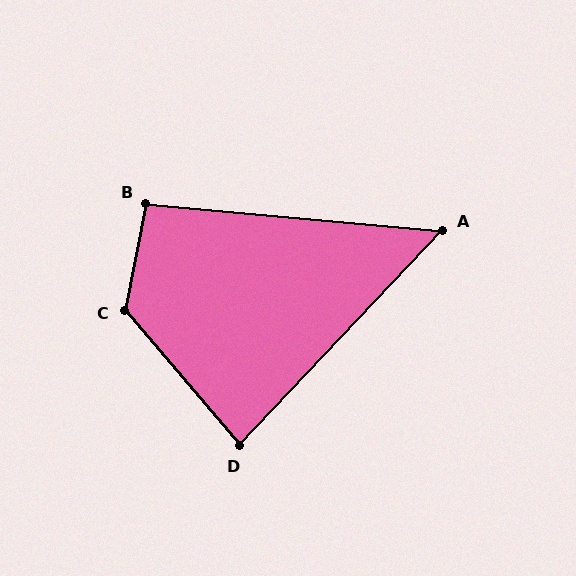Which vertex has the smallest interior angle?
A, at approximately 52 degrees.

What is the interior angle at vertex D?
Approximately 84 degrees (acute).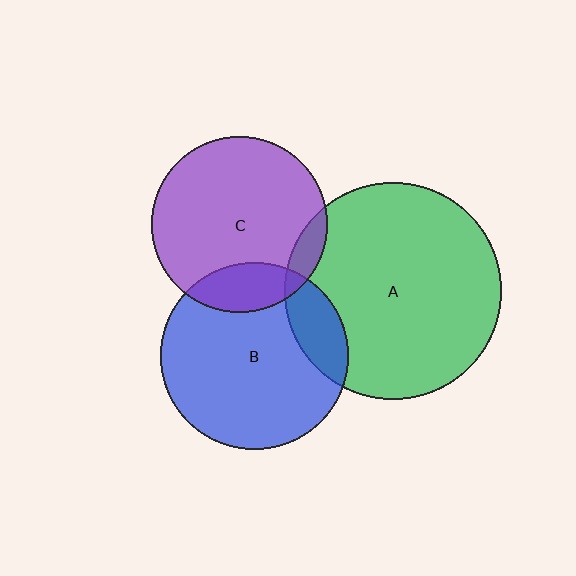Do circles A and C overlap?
Yes.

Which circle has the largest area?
Circle A (green).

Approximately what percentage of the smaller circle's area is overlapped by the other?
Approximately 10%.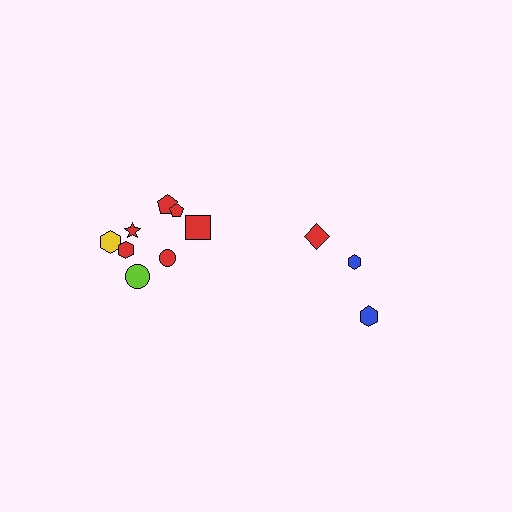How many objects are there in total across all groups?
There are 11 objects.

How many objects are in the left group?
There are 8 objects.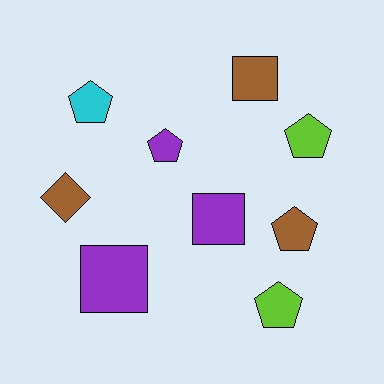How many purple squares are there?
There are 2 purple squares.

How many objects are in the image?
There are 9 objects.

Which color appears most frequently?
Purple, with 3 objects.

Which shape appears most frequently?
Pentagon, with 5 objects.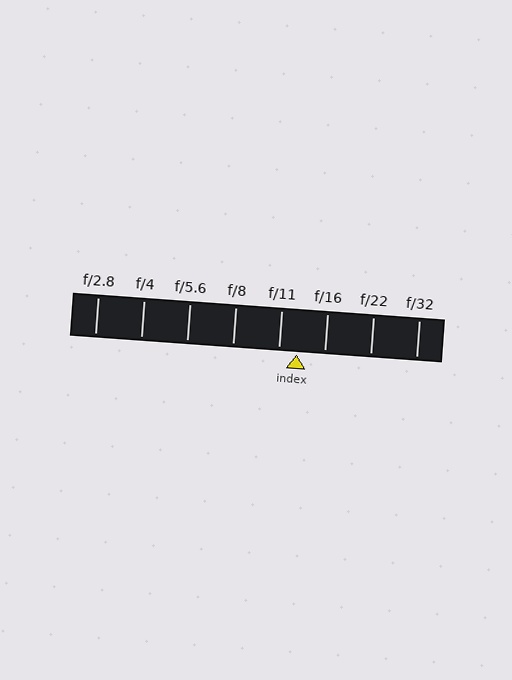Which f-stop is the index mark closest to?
The index mark is closest to f/11.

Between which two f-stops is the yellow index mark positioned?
The index mark is between f/11 and f/16.